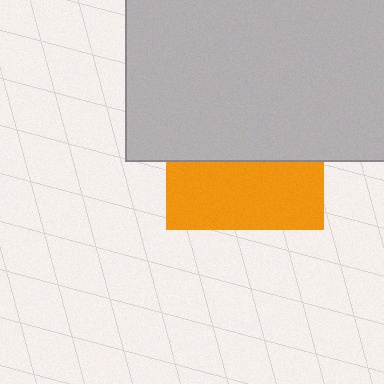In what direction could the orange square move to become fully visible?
The orange square could move down. That would shift it out from behind the light gray rectangle entirely.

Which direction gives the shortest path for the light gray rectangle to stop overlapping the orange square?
Moving up gives the shortest separation.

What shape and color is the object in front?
The object in front is a light gray rectangle.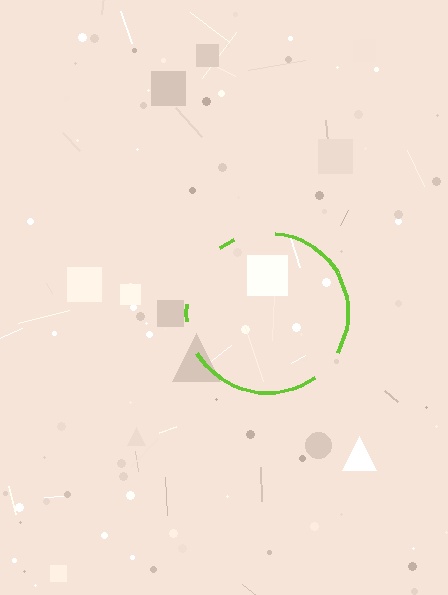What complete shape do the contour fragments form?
The contour fragments form a circle.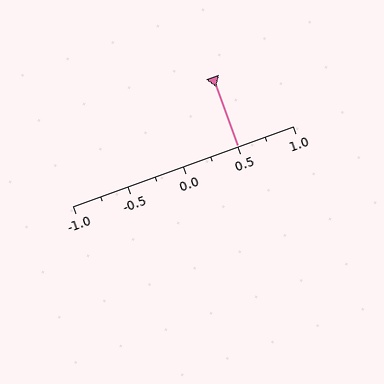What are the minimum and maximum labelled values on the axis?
The axis runs from -1.0 to 1.0.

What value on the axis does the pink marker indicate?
The marker indicates approximately 0.5.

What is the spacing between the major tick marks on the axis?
The major ticks are spaced 0.5 apart.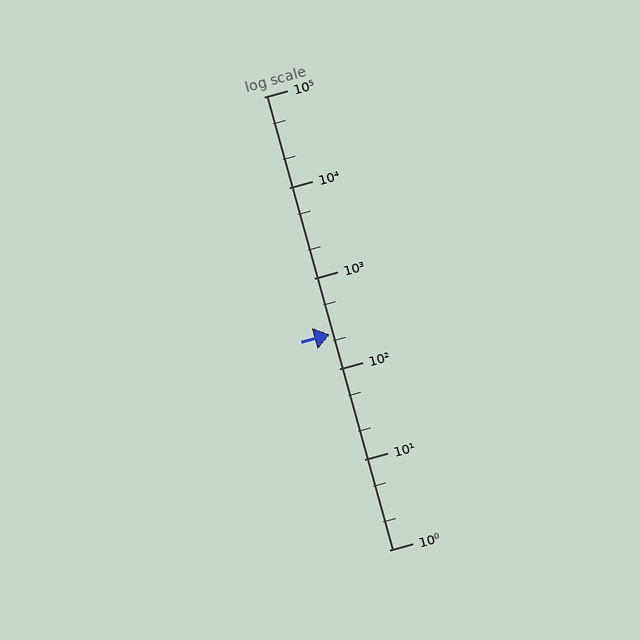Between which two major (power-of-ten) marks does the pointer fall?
The pointer is between 100 and 1000.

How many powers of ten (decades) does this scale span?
The scale spans 5 decades, from 1 to 100000.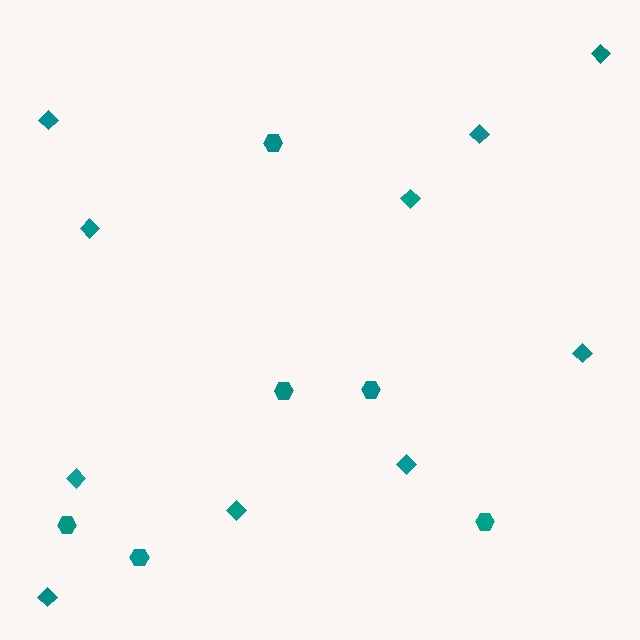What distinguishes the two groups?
There are 2 groups: one group of hexagons (6) and one group of diamonds (10).